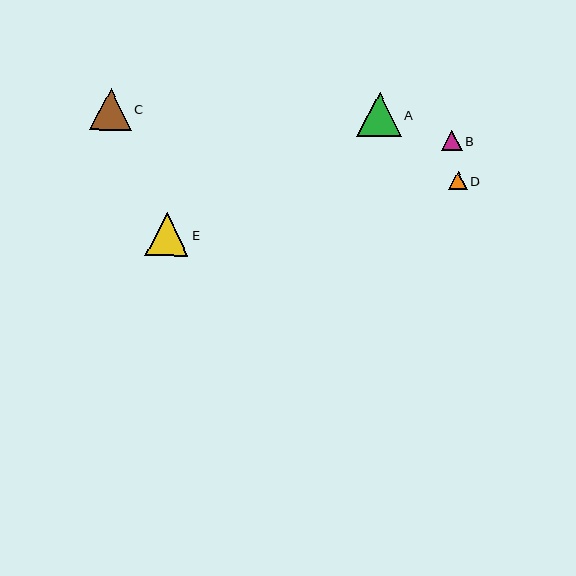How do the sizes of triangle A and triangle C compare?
Triangle A and triangle C are approximately the same size.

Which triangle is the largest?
Triangle A is the largest with a size of approximately 44 pixels.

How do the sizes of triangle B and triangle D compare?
Triangle B and triangle D are approximately the same size.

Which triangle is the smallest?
Triangle D is the smallest with a size of approximately 19 pixels.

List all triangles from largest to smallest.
From largest to smallest: A, E, C, B, D.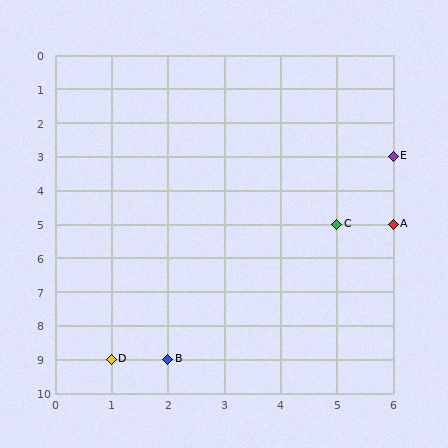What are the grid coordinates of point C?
Point C is at grid coordinates (5, 5).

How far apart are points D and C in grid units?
Points D and C are 4 columns and 4 rows apart (about 5.7 grid units diagonally).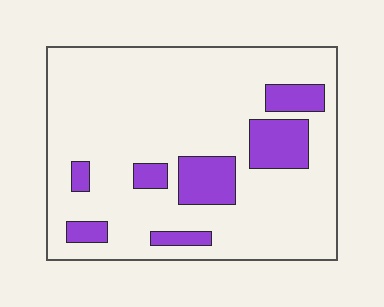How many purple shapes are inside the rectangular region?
7.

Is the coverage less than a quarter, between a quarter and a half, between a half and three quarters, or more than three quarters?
Less than a quarter.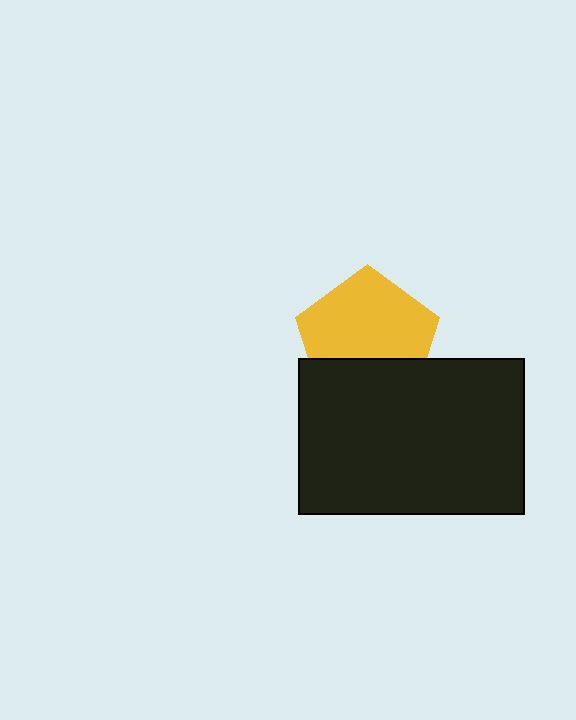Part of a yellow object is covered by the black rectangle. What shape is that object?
It is a pentagon.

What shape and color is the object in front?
The object in front is a black rectangle.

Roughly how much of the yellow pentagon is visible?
Most of it is visible (roughly 65%).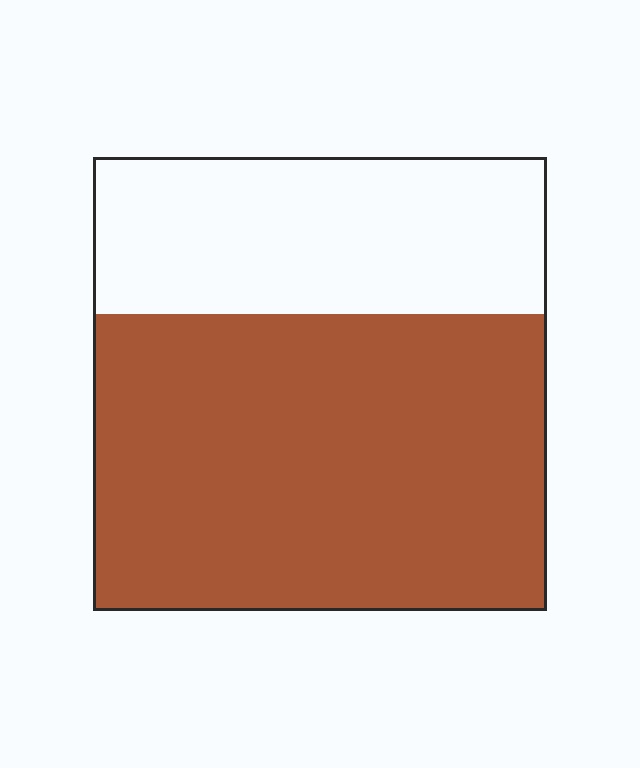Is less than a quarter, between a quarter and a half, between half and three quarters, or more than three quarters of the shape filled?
Between half and three quarters.